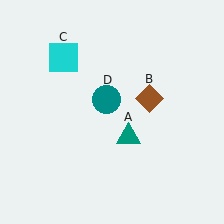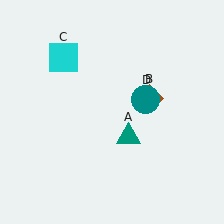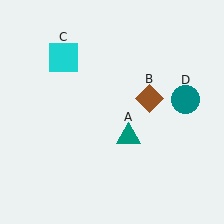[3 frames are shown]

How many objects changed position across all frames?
1 object changed position: teal circle (object D).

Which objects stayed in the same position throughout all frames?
Teal triangle (object A) and brown diamond (object B) and cyan square (object C) remained stationary.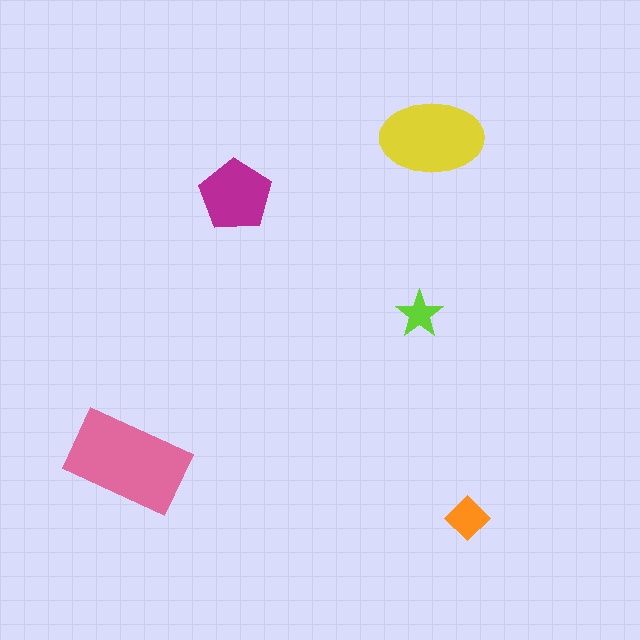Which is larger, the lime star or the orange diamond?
The orange diamond.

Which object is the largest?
The pink rectangle.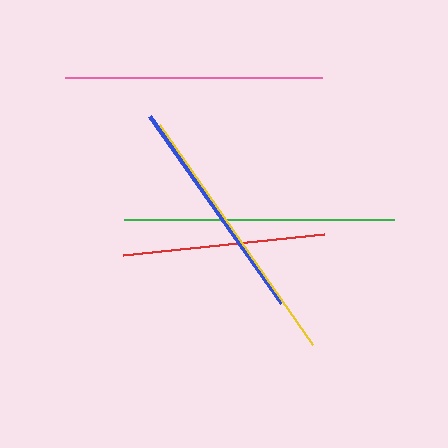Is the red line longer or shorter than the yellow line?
The yellow line is longer than the red line.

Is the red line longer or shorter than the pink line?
The pink line is longer than the red line.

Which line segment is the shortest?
The red line is the shortest at approximately 202 pixels.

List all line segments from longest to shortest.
From longest to shortest: green, yellow, pink, blue, red.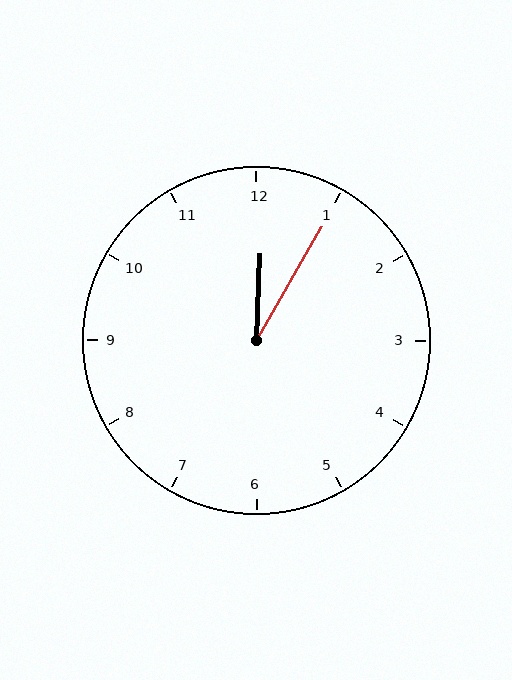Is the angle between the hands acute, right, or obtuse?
It is acute.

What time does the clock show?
12:05.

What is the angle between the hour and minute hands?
Approximately 28 degrees.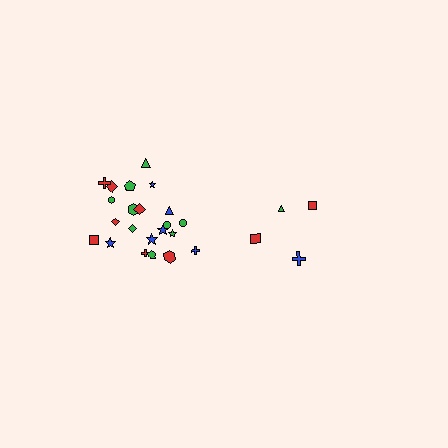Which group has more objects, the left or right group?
The left group.